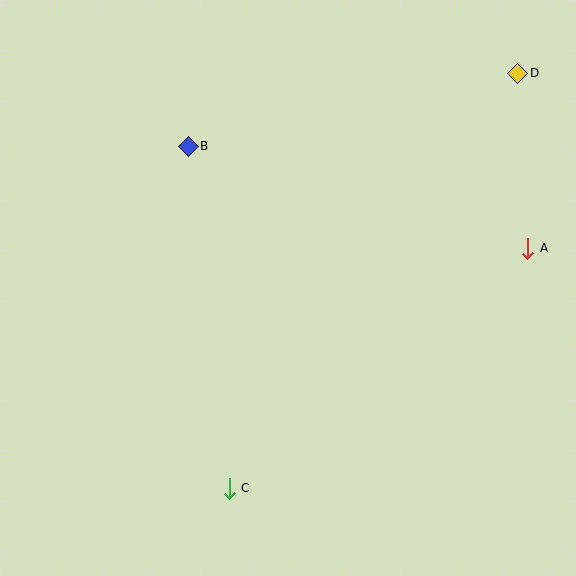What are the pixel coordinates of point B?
Point B is at (188, 146).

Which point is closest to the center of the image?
Point B at (188, 146) is closest to the center.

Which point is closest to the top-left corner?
Point B is closest to the top-left corner.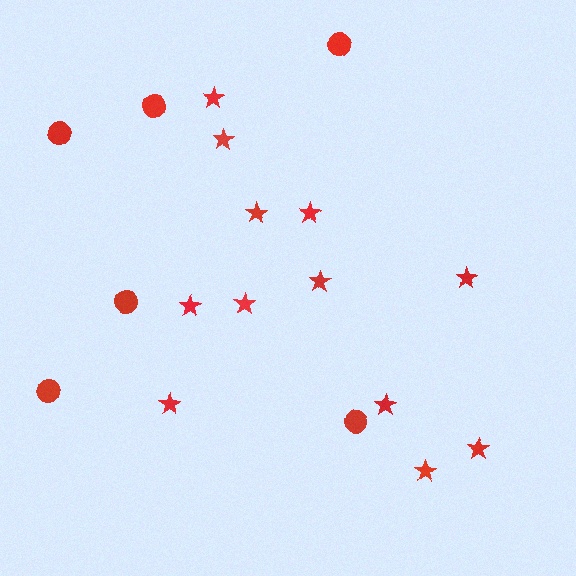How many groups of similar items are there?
There are 2 groups: one group of stars (12) and one group of circles (6).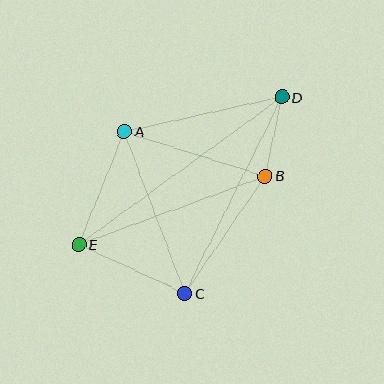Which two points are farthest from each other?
Points D and E are farthest from each other.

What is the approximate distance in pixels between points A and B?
The distance between A and B is approximately 148 pixels.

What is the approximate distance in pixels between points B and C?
The distance between B and C is approximately 142 pixels.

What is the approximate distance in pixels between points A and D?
The distance between A and D is approximately 162 pixels.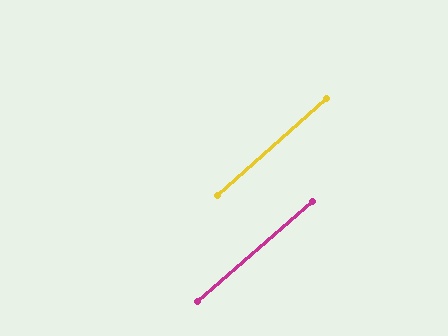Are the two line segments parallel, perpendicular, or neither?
Parallel — their directions differ by only 0.4°.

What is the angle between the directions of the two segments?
Approximately 0 degrees.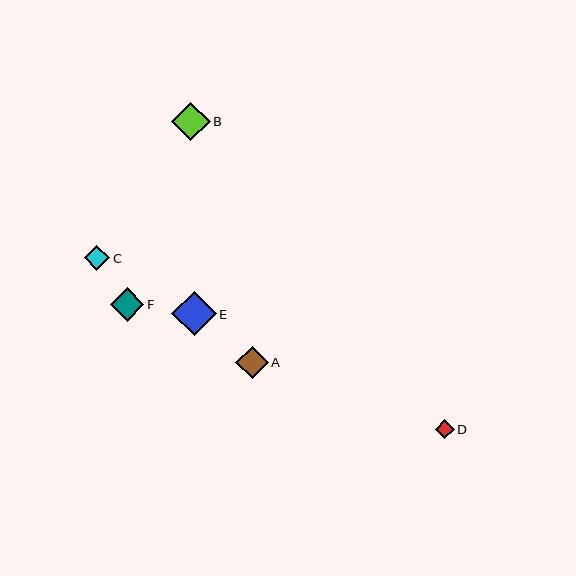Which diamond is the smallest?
Diamond D is the smallest with a size of approximately 19 pixels.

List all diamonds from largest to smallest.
From largest to smallest: E, B, F, A, C, D.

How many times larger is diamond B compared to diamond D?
Diamond B is approximately 2.0 times the size of diamond D.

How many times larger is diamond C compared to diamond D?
Diamond C is approximately 1.3 times the size of diamond D.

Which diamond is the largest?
Diamond E is the largest with a size of approximately 45 pixels.